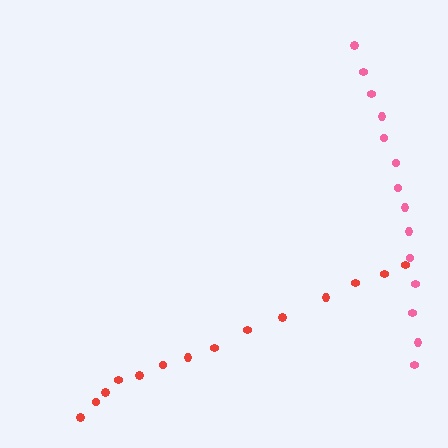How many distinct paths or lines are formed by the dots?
There are 2 distinct paths.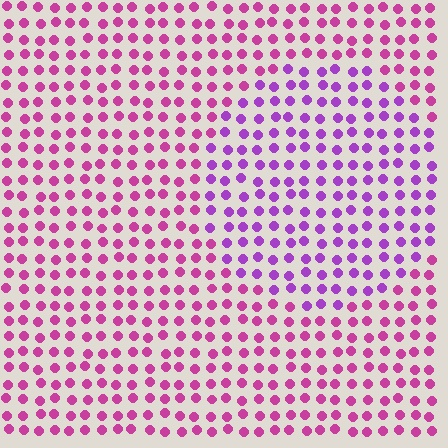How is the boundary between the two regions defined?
The boundary is defined purely by a slight shift in hue (about 33 degrees). Spacing, size, and orientation are identical on both sides.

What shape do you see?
I see a circle.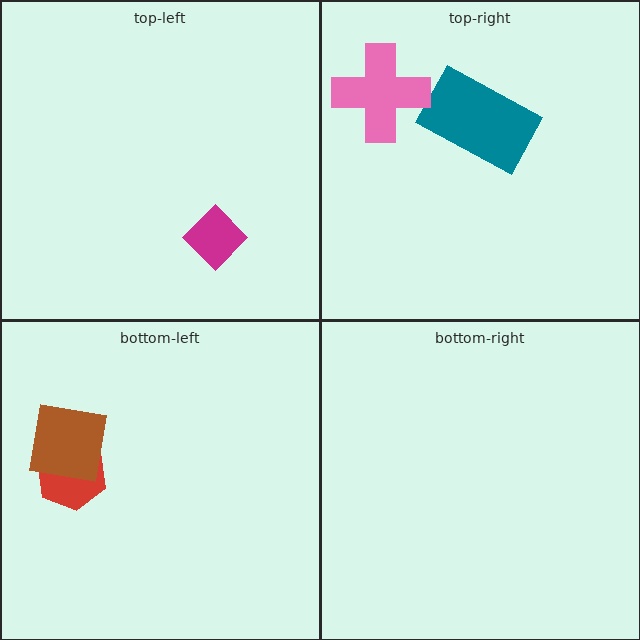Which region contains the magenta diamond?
The top-left region.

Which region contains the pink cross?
The top-right region.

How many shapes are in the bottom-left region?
2.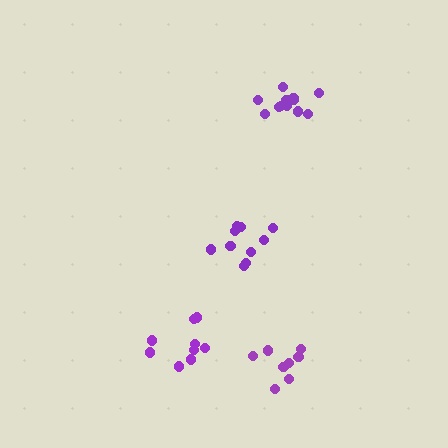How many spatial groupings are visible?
There are 4 spatial groupings.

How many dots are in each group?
Group 1: 12 dots, Group 2: 10 dots, Group 3: 8 dots, Group 4: 9 dots (39 total).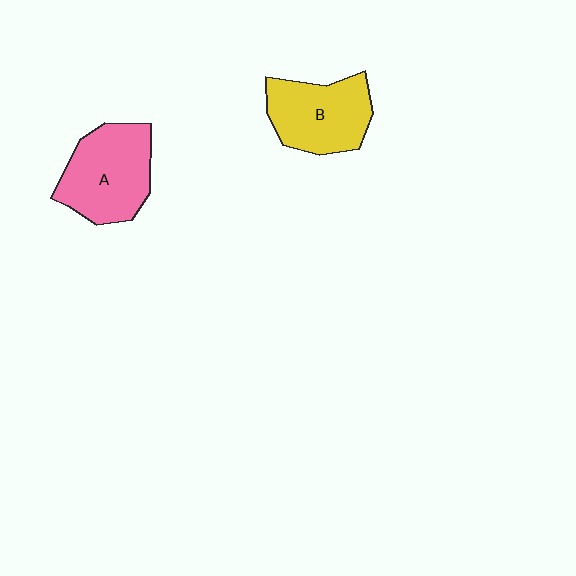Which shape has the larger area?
Shape A (pink).